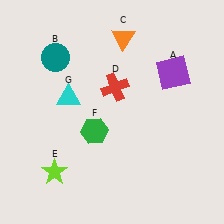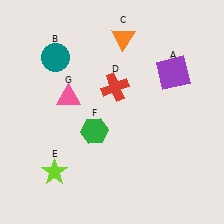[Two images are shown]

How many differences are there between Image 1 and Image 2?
There is 1 difference between the two images.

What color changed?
The triangle (G) changed from cyan in Image 1 to pink in Image 2.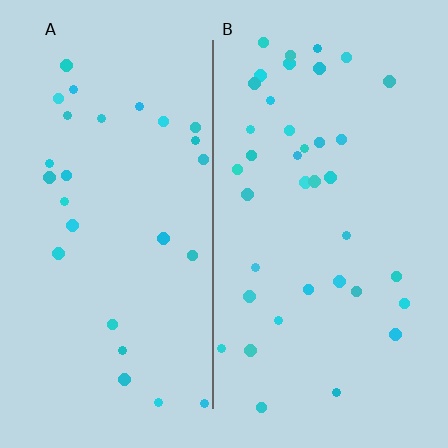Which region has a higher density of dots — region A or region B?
B (the right).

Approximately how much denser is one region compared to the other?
Approximately 1.4× — region B over region A.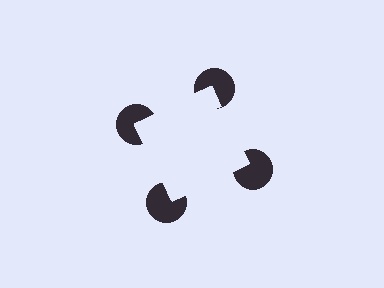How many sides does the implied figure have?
4 sides.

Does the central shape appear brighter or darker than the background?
It typically appears slightly brighter than the background, even though no actual brightness change is drawn.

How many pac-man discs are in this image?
There are 4 — one at each vertex of the illusory square.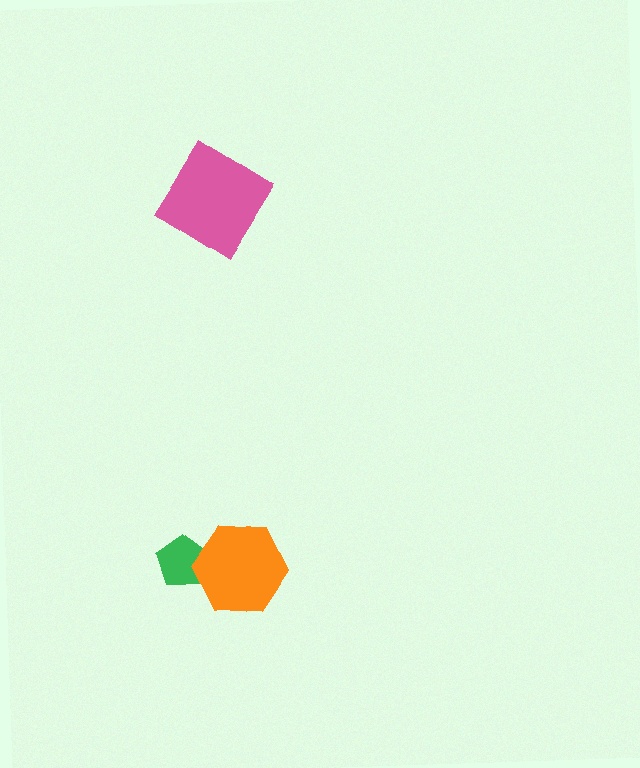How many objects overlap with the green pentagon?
1 object overlaps with the green pentagon.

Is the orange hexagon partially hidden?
No, no other shape covers it.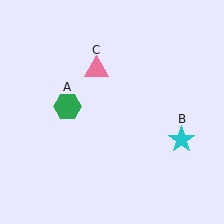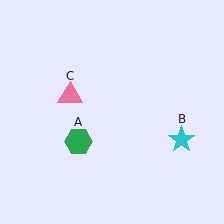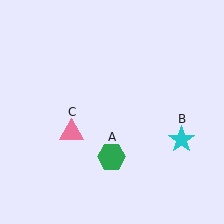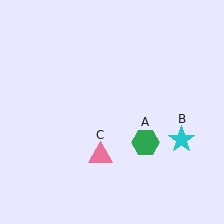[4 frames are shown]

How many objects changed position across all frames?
2 objects changed position: green hexagon (object A), pink triangle (object C).